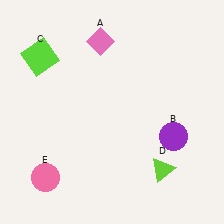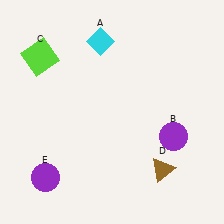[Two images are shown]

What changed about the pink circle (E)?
In Image 1, E is pink. In Image 2, it changed to purple.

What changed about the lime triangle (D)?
In Image 1, D is lime. In Image 2, it changed to brown.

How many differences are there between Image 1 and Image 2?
There are 3 differences between the two images.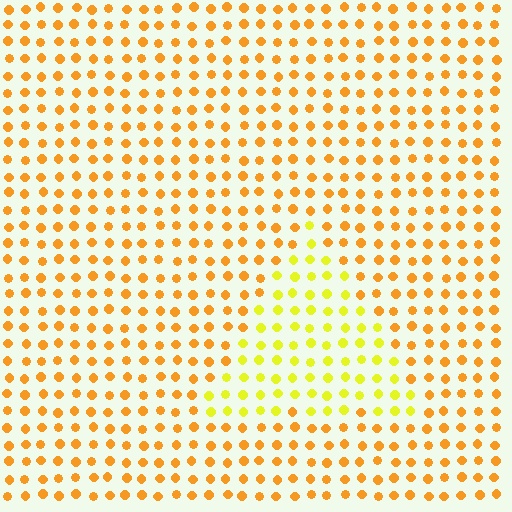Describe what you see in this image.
The image is filled with small orange elements in a uniform arrangement. A triangle-shaped region is visible where the elements are tinted to a slightly different hue, forming a subtle color boundary.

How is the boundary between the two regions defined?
The boundary is defined purely by a slight shift in hue (about 31 degrees). Spacing, size, and orientation are identical on both sides.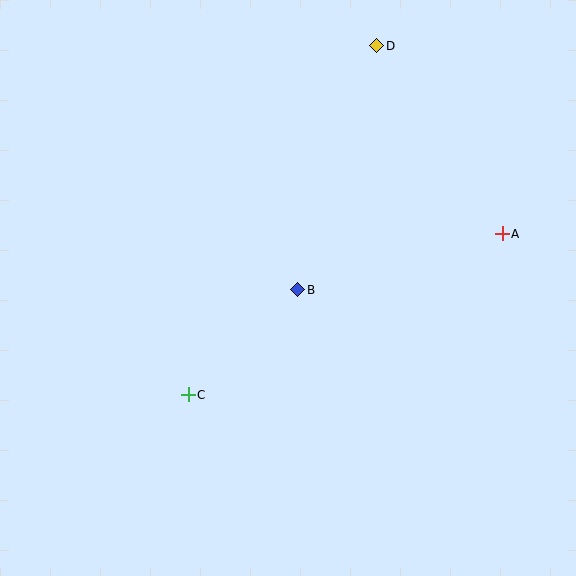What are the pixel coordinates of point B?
Point B is at (298, 290).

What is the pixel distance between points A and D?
The distance between A and D is 226 pixels.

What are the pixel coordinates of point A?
Point A is at (502, 234).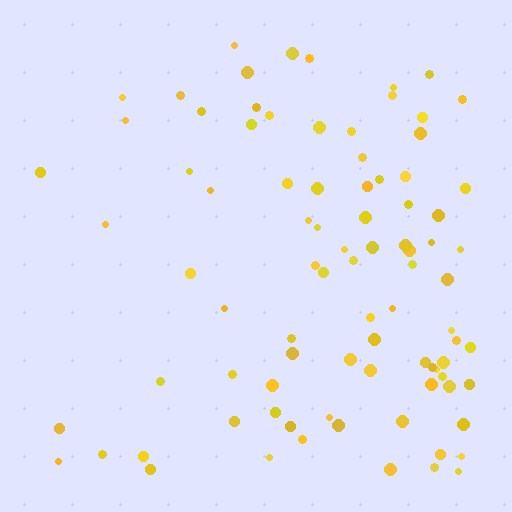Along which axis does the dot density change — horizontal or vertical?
Horizontal.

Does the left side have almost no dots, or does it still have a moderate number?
Still a moderate number, just noticeably fewer than the right.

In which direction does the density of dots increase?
From left to right, with the right side densest.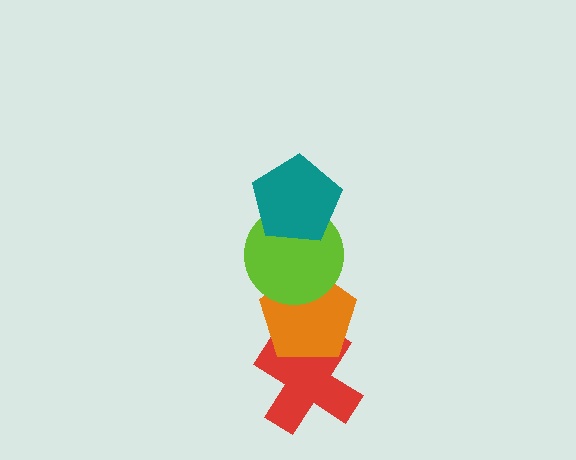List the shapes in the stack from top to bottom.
From top to bottom: the teal pentagon, the lime circle, the orange pentagon, the red cross.